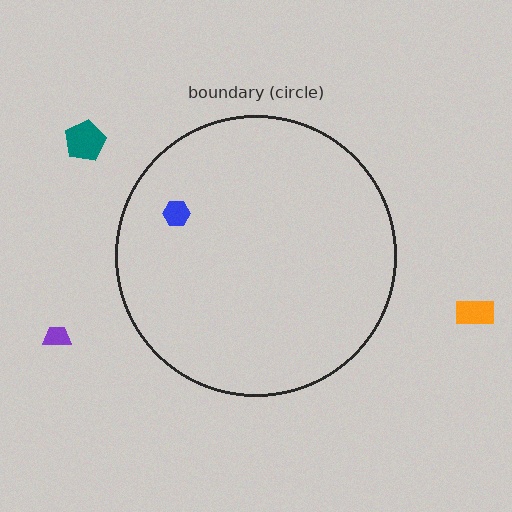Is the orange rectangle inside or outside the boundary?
Outside.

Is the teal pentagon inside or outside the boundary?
Outside.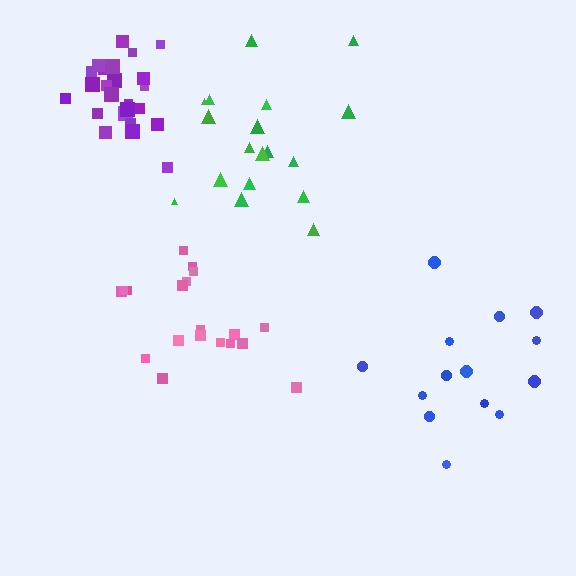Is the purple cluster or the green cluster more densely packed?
Purple.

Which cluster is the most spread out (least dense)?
Blue.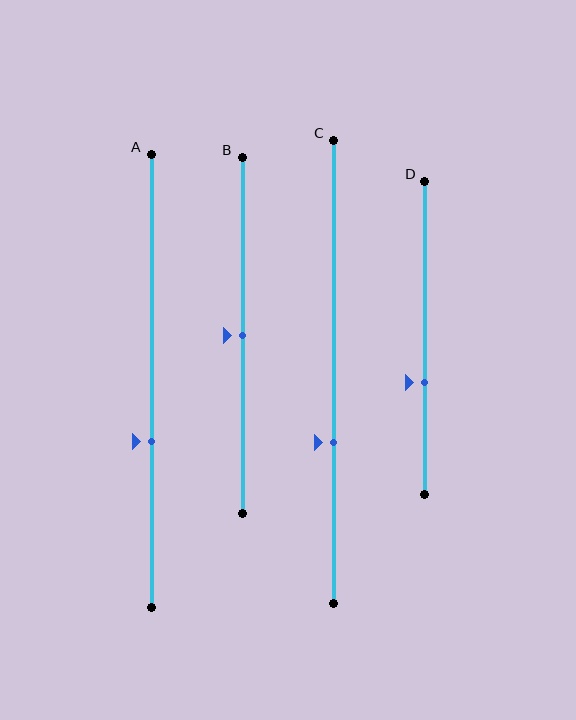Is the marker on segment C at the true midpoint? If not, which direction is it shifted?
No, the marker on segment C is shifted downward by about 15% of the segment length.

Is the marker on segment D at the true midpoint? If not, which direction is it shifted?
No, the marker on segment D is shifted downward by about 14% of the segment length.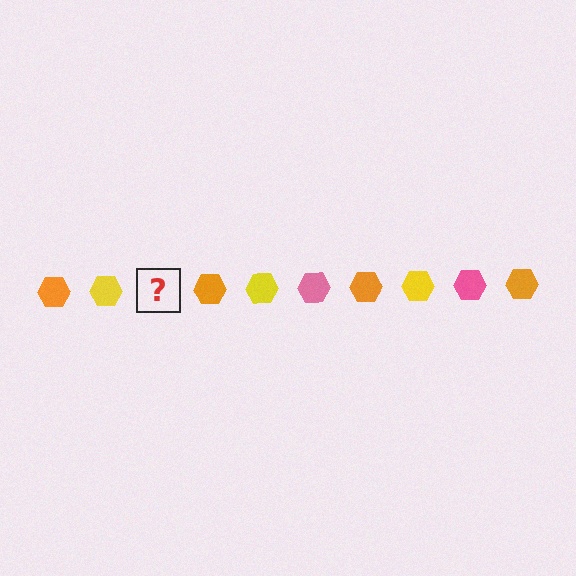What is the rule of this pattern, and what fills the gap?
The rule is that the pattern cycles through orange, yellow, pink hexagons. The gap should be filled with a pink hexagon.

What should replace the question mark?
The question mark should be replaced with a pink hexagon.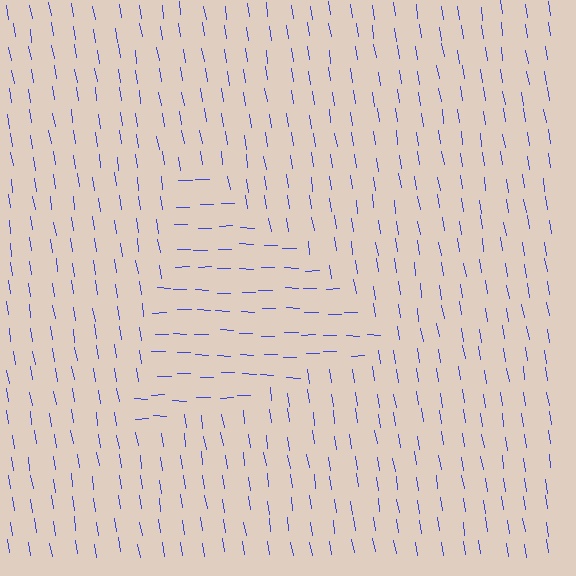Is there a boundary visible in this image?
Yes, there is a texture boundary formed by a change in line orientation.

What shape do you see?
I see a triangle.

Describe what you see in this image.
The image is filled with small blue line segments. A triangle region in the image has lines oriented differently from the surrounding lines, creating a visible texture boundary.